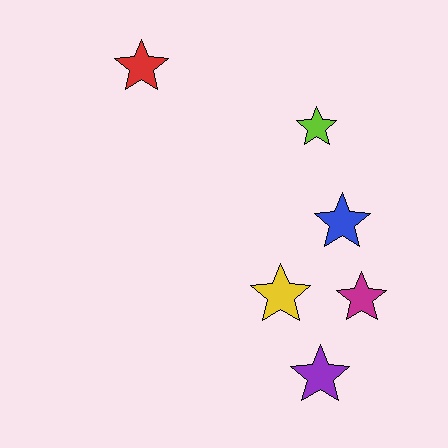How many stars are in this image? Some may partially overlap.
There are 6 stars.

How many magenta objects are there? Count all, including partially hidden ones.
There is 1 magenta object.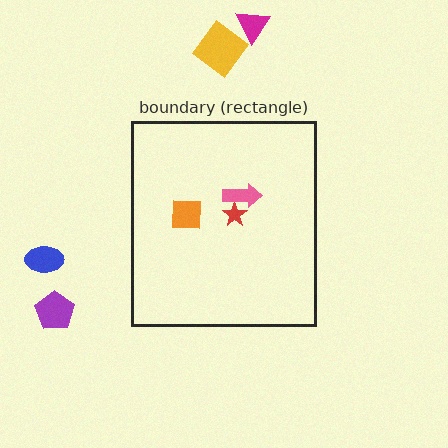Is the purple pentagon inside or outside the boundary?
Outside.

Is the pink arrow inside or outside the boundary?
Inside.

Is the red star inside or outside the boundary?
Inside.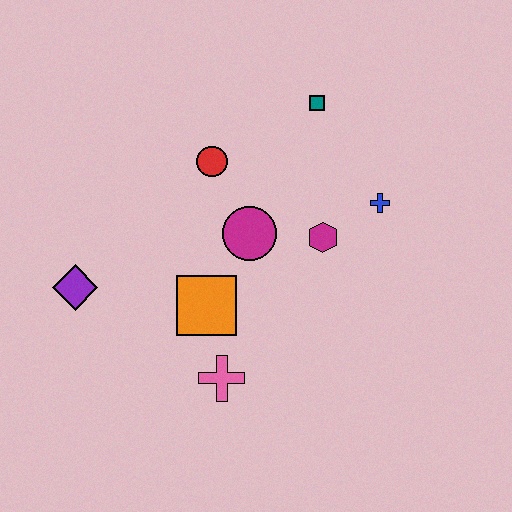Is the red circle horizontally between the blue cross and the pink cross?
No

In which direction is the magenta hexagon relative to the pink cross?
The magenta hexagon is above the pink cross.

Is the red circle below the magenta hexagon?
No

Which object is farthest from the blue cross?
The purple diamond is farthest from the blue cross.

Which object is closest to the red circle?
The magenta circle is closest to the red circle.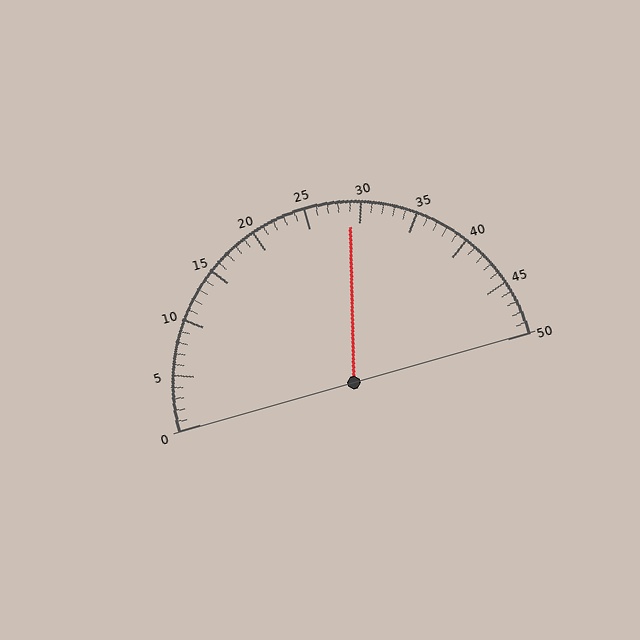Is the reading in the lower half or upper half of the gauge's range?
The reading is in the upper half of the range (0 to 50).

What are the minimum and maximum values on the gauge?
The gauge ranges from 0 to 50.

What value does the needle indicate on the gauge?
The needle indicates approximately 29.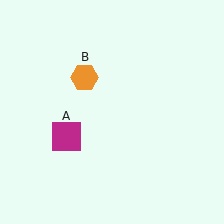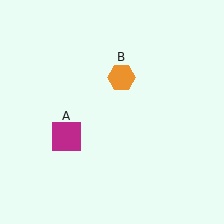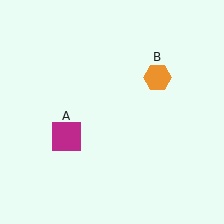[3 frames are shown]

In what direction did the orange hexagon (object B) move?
The orange hexagon (object B) moved right.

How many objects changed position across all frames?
1 object changed position: orange hexagon (object B).